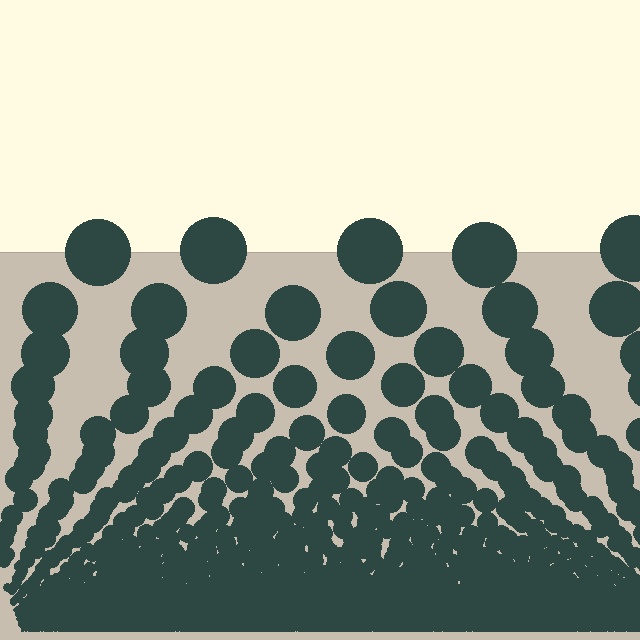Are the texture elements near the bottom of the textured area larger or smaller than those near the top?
Smaller. The gradient is inverted — elements near the bottom are smaller and denser.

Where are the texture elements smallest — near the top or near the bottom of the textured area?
Near the bottom.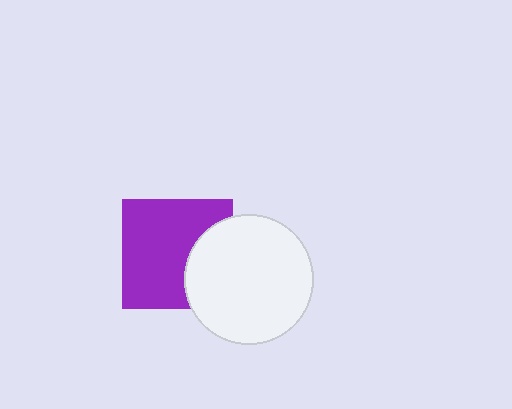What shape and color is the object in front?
The object in front is a white circle.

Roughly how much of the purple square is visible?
Most of it is visible (roughly 70%).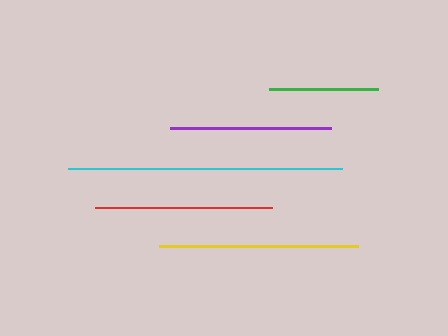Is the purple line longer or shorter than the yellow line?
The yellow line is longer than the purple line.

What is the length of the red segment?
The red segment is approximately 177 pixels long.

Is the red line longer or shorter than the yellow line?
The yellow line is longer than the red line.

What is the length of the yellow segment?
The yellow segment is approximately 199 pixels long.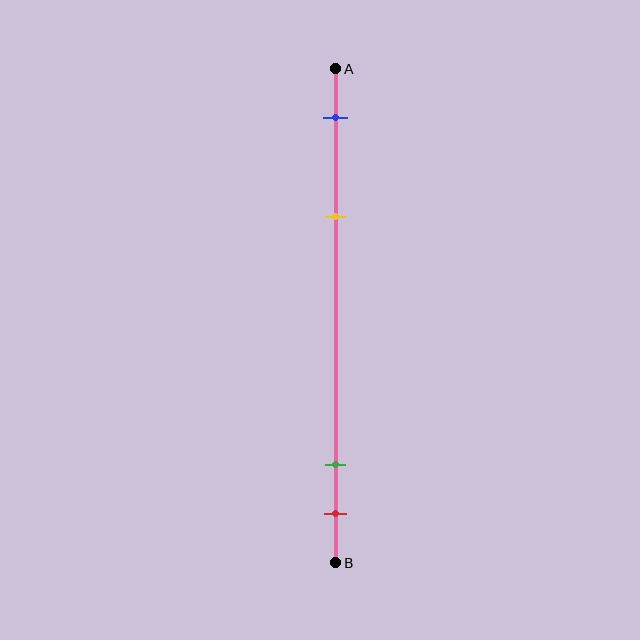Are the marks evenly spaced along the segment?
No, the marks are not evenly spaced.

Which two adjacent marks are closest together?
The green and red marks are the closest adjacent pair.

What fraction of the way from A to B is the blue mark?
The blue mark is approximately 10% (0.1) of the way from A to B.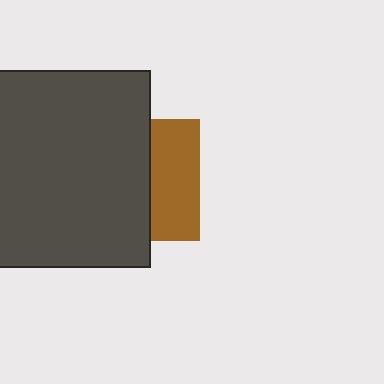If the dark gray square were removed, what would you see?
You would see the complete brown square.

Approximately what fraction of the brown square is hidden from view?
Roughly 61% of the brown square is hidden behind the dark gray square.